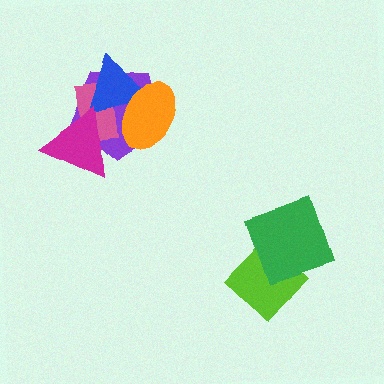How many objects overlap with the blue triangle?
4 objects overlap with the blue triangle.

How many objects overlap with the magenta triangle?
3 objects overlap with the magenta triangle.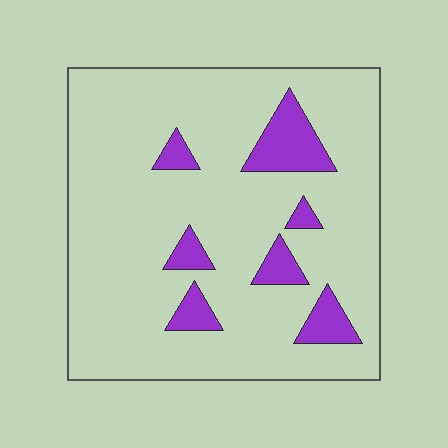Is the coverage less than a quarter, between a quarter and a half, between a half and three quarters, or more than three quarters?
Less than a quarter.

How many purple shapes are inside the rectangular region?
7.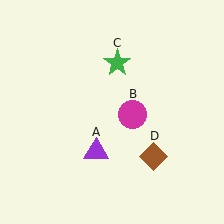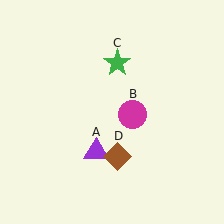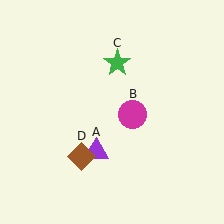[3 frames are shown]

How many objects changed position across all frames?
1 object changed position: brown diamond (object D).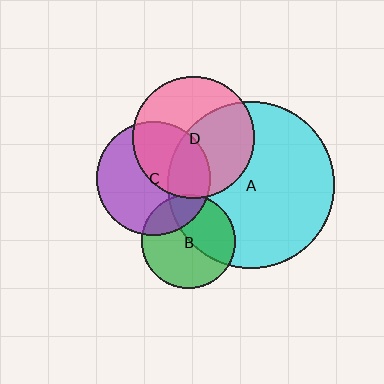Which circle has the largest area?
Circle A (cyan).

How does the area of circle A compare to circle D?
Approximately 1.9 times.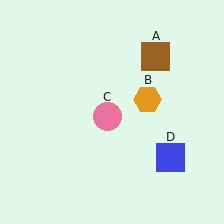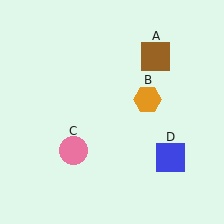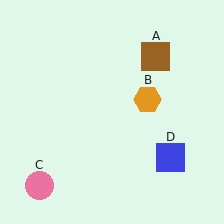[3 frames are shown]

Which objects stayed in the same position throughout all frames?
Brown square (object A) and orange hexagon (object B) and blue square (object D) remained stationary.